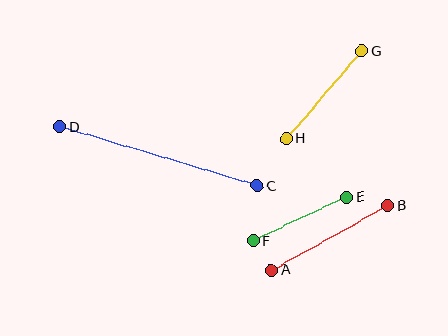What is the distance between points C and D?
The distance is approximately 206 pixels.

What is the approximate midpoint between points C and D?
The midpoint is at approximately (159, 157) pixels.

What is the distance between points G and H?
The distance is approximately 115 pixels.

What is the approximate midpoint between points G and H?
The midpoint is at approximately (324, 95) pixels.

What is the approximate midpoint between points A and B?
The midpoint is at approximately (329, 238) pixels.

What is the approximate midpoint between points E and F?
The midpoint is at approximately (300, 219) pixels.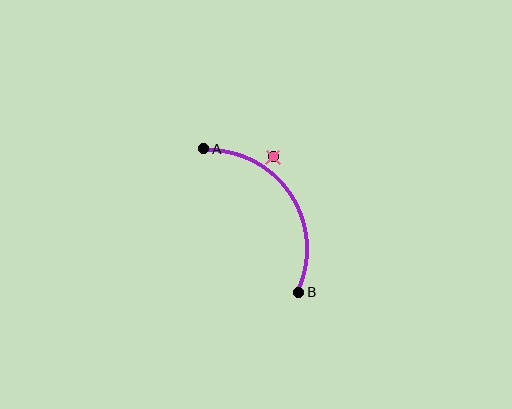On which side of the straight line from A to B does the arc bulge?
The arc bulges to the right of the straight line connecting A and B.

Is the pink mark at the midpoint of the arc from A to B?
No — the pink mark does not lie on the arc at all. It sits slightly outside the curve.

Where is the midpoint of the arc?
The arc midpoint is the point on the curve farthest from the straight line joining A and B. It sits to the right of that line.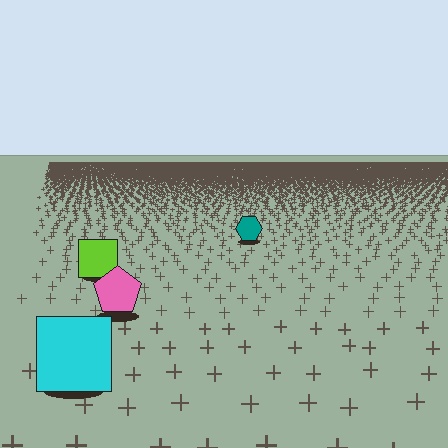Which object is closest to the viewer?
The cyan square is closest. The texture marks near it are larger and more spread out.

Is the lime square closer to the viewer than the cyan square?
No. The cyan square is closer — you can tell from the texture gradient: the ground texture is coarser near it.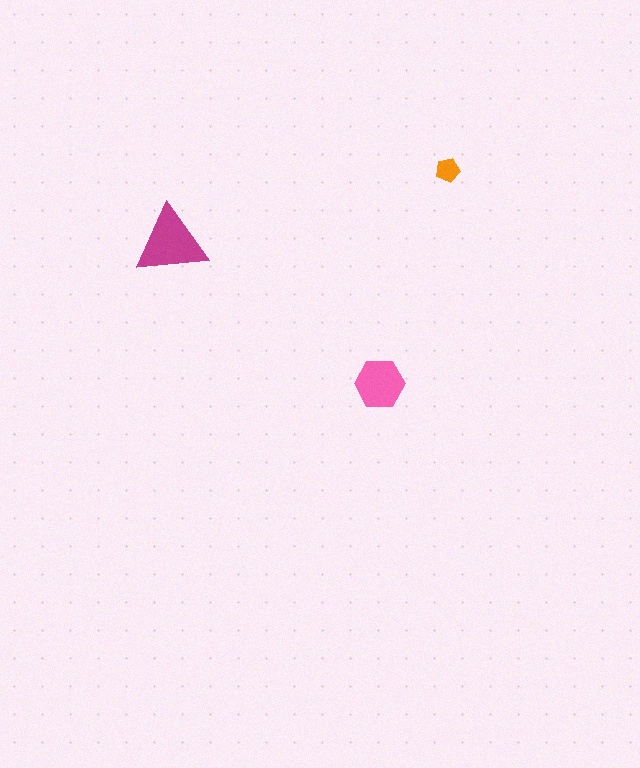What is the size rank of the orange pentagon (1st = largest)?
3rd.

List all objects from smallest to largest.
The orange pentagon, the pink hexagon, the magenta triangle.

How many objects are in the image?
There are 3 objects in the image.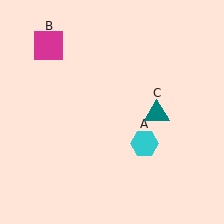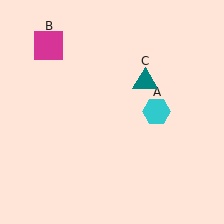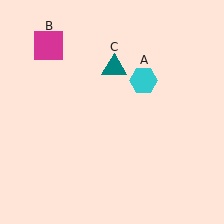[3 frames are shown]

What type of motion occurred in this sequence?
The cyan hexagon (object A), teal triangle (object C) rotated counterclockwise around the center of the scene.